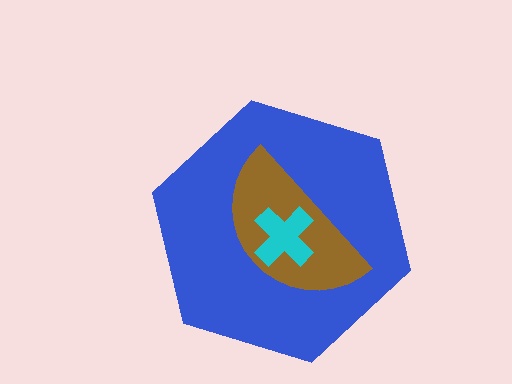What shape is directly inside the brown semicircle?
The cyan cross.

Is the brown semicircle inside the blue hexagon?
Yes.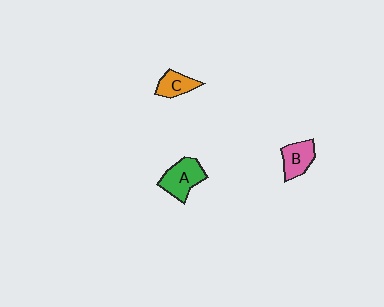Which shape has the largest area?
Shape A (green).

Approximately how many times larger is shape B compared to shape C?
Approximately 1.2 times.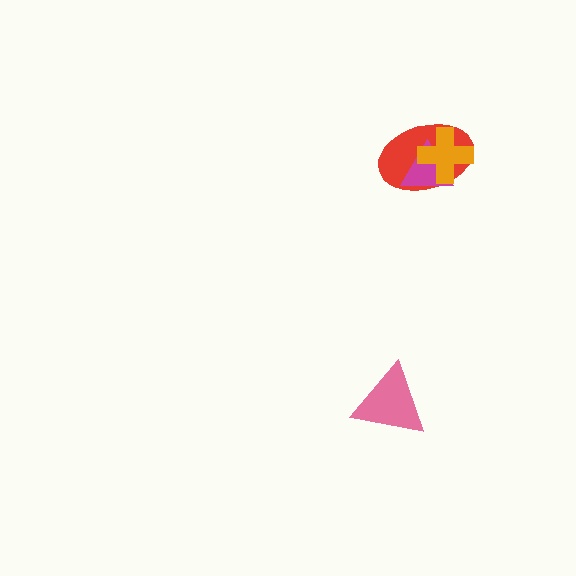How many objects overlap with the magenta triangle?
2 objects overlap with the magenta triangle.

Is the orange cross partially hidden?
No, no other shape covers it.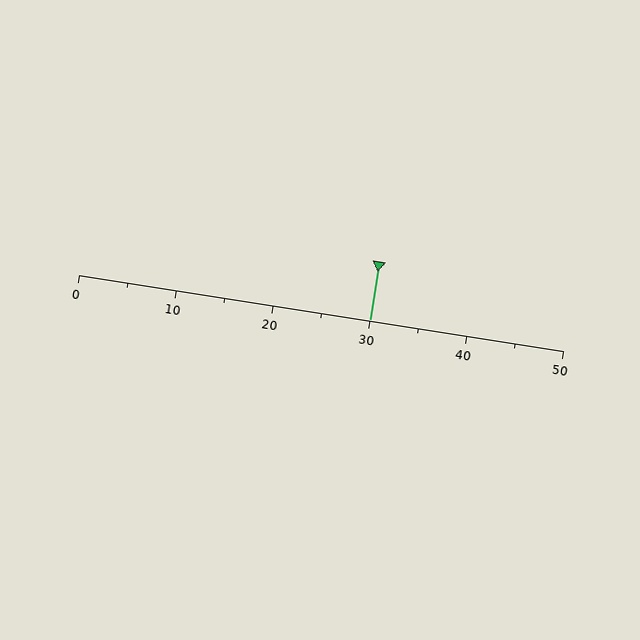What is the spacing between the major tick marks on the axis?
The major ticks are spaced 10 apart.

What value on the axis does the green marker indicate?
The marker indicates approximately 30.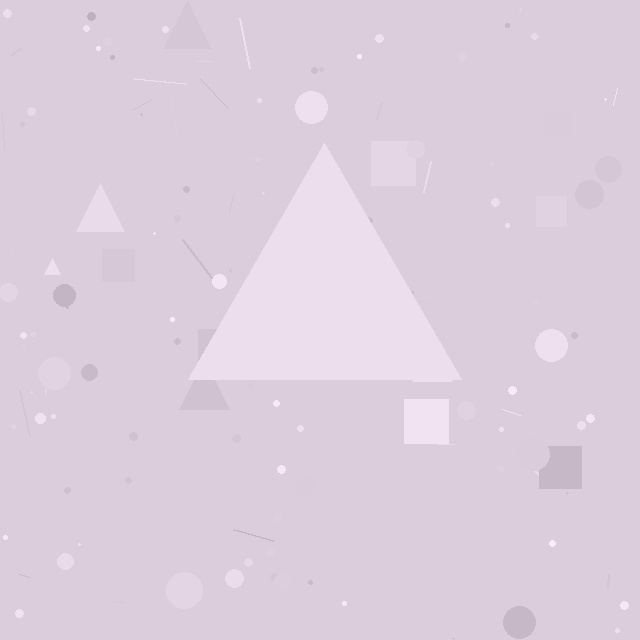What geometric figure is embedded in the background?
A triangle is embedded in the background.